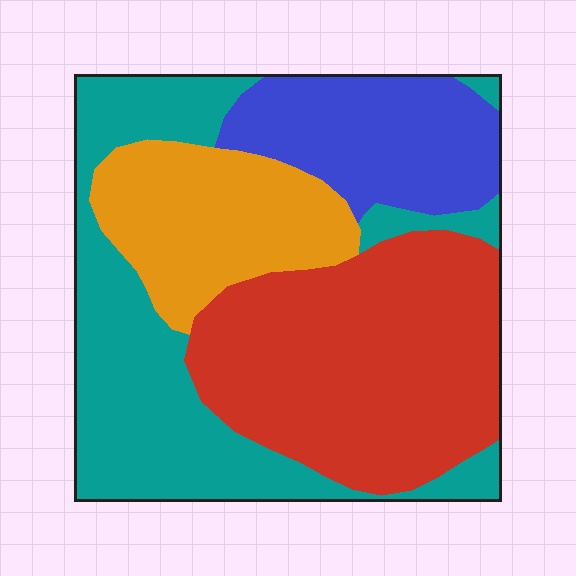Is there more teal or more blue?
Teal.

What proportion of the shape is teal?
Teal covers around 30% of the shape.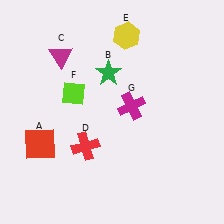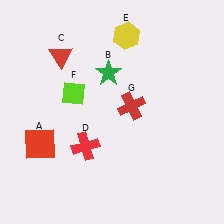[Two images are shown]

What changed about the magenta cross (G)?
In Image 1, G is magenta. In Image 2, it changed to red.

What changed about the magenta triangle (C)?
In Image 1, C is magenta. In Image 2, it changed to red.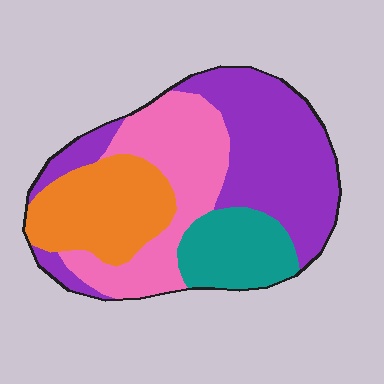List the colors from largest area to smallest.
From largest to smallest: purple, pink, orange, teal.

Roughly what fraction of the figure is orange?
Orange covers about 20% of the figure.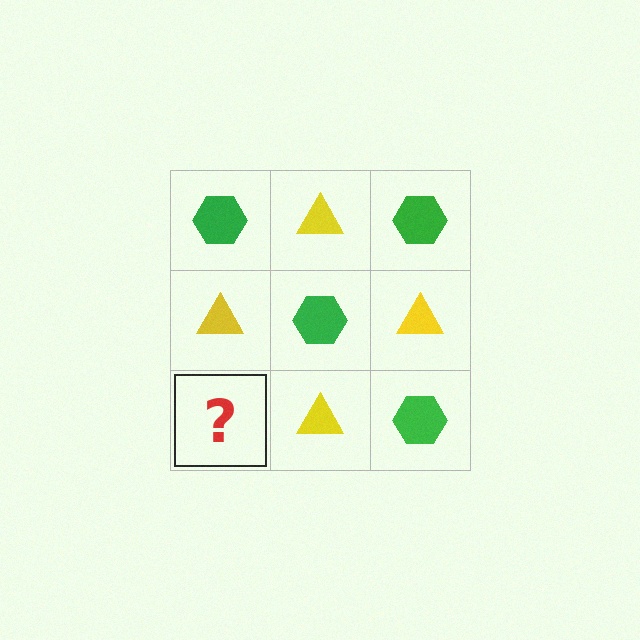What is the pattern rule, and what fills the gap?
The rule is that it alternates green hexagon and yellow triangle in a checkerboard pattern. The gap should be filled with a green hexagon.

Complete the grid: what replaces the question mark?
The question mark should be replaced with a green hexagon.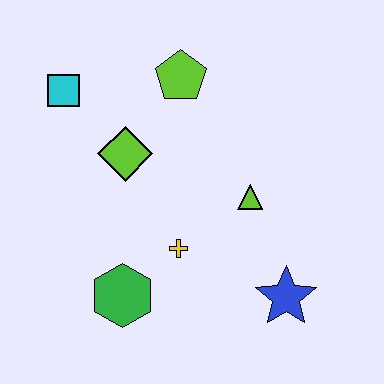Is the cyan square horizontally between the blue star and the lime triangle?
No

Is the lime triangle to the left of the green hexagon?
No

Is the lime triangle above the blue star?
Yes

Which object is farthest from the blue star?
The cyan square is farthest from the blue star.